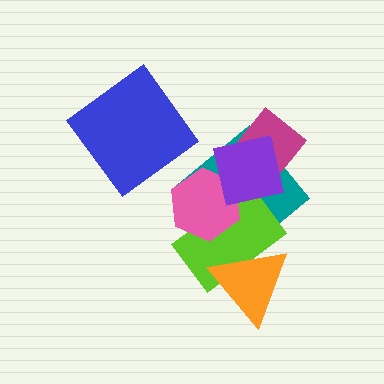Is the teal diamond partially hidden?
Yes, it is partially covered by another shape.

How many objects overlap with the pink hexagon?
3 objects overlap with the pink hexagon.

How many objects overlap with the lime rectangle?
3 objects overlap with the lime rectangle.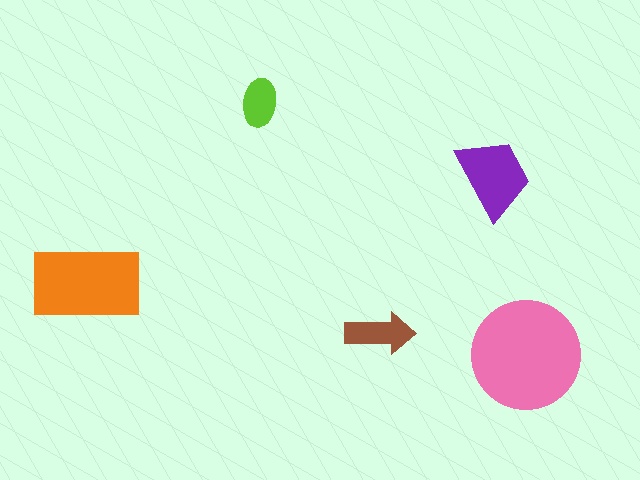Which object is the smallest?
The lime ellipse.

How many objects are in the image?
There are 5 objects in the image.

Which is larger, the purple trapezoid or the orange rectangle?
The orange rectangle.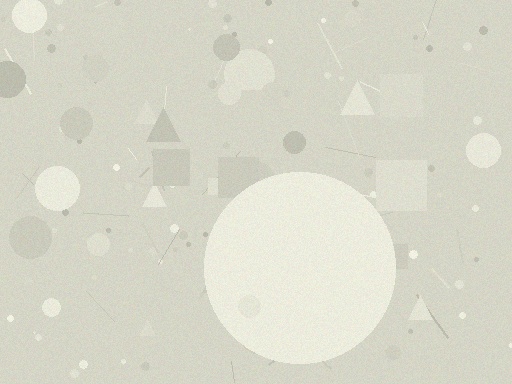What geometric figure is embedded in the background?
A circle is embedded in the background.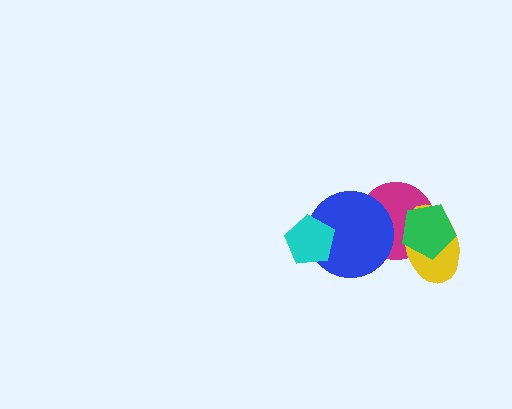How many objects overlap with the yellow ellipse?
2 objects overlap with the yellow ellipse.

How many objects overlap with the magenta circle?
3 objects overlap with the magenta circle.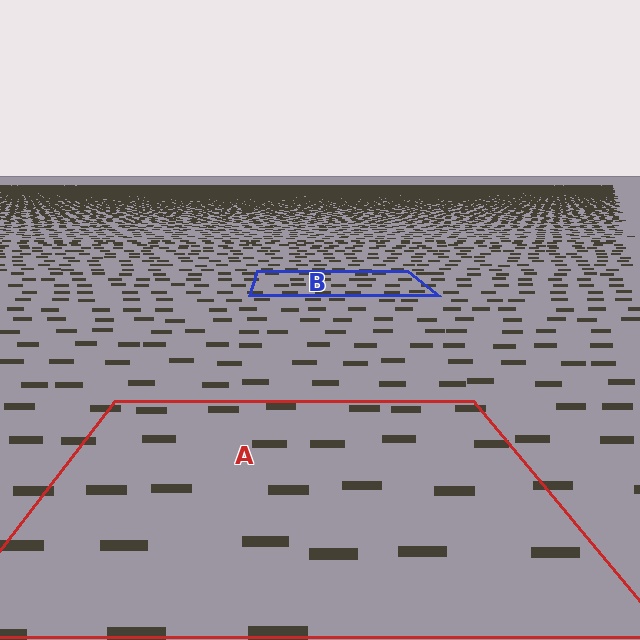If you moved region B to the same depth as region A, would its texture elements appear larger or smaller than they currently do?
They would appear larger. At a closer depth, the same texture elements are projected at a bigger on-screen size.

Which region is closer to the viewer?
Region A is closer. The texture elements there are larger and more spread out.